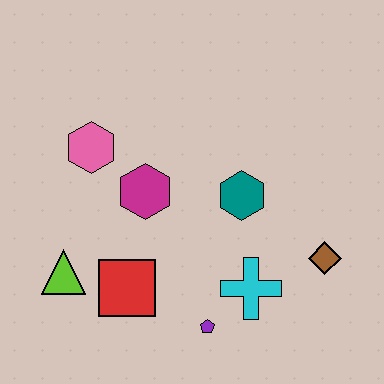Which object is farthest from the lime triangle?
The brown diamond is farthest from the lime triangle.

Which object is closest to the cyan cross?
The purple pentagon is closest to the cyan cross.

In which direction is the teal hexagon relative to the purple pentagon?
The teal hexagon is above the purple pentagon.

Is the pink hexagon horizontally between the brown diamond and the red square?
No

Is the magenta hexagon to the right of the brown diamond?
No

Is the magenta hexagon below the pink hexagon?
Yes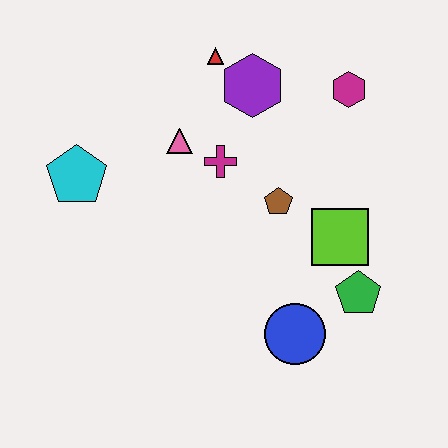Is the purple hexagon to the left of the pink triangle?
No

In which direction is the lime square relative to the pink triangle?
The lime square is to the right of the pink triangle.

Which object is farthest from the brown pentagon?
The cyan pentagon is farthest from the brown pentagon.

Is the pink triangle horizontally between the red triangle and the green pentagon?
No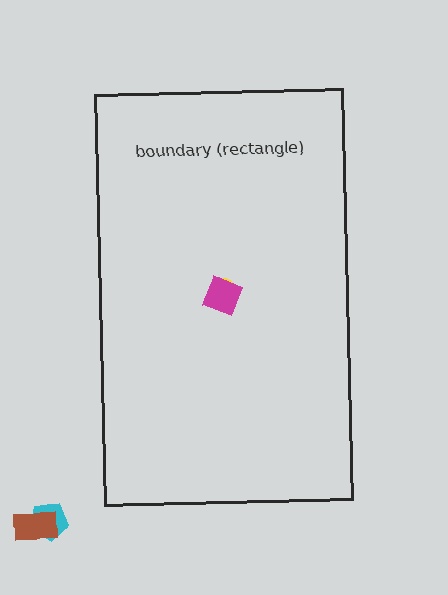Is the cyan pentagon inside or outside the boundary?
Outside.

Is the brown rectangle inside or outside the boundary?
Outside.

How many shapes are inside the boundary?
2 inside, 2 outside.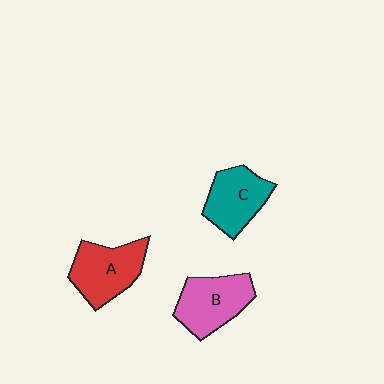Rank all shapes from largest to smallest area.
From largest to smallest: A (red), B (pink), C (teal).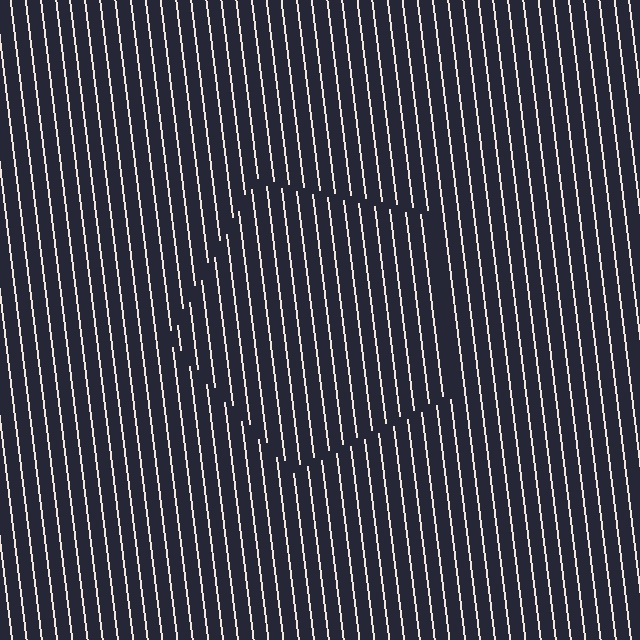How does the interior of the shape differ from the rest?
The interior of the shape contains the same grating, shifted by half a period — the contour is defined by the phase discontinuity where line-ends from the inner and outer gratings abut.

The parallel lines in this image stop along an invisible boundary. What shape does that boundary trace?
An illusory pentagon. The interior of the shape contains the same grating, shifted by half a period — the contour is defined by the phase discontinuity where line-ends from the inner and outer gratings abut.